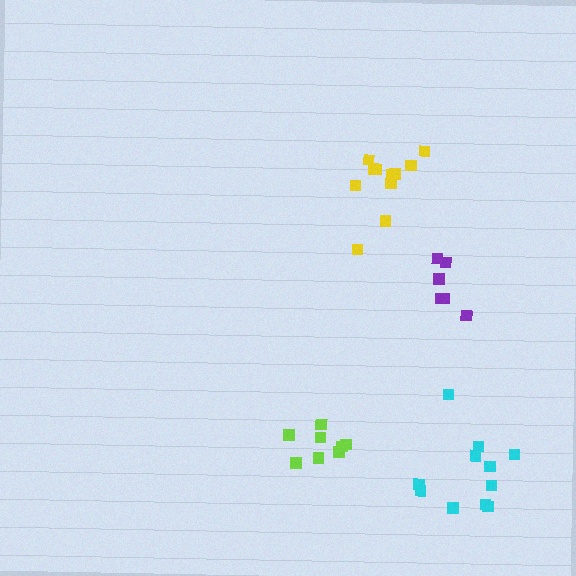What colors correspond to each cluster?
The clusters are colored: lime, yellow, cyan, purple.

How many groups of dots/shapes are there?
There are 4 groups.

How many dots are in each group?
Group 1: 8 dots, Group 2: 11 dots, Group 3: 11 dots, Group 4: 6 dots (36 total).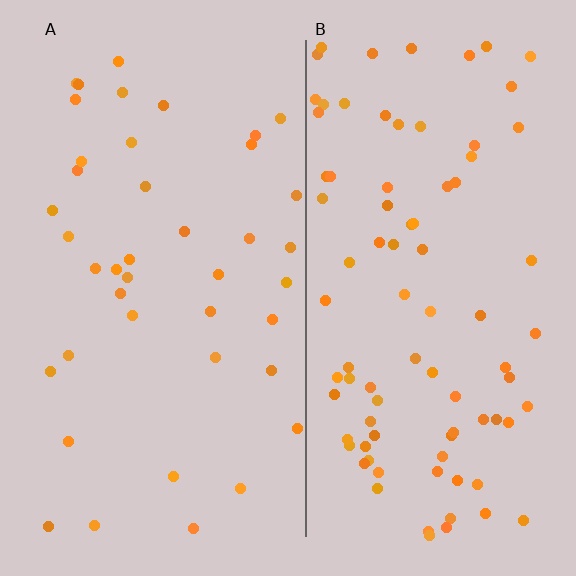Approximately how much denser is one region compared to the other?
Approximately 2.1× — region B over region A.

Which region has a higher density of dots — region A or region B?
B (the right).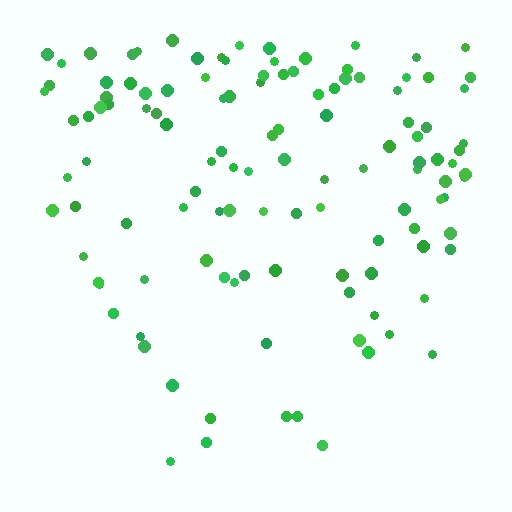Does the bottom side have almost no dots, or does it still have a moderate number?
Still a moderate number, just noticeably fewer than the top.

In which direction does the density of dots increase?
From bottom to top, with the top side densest.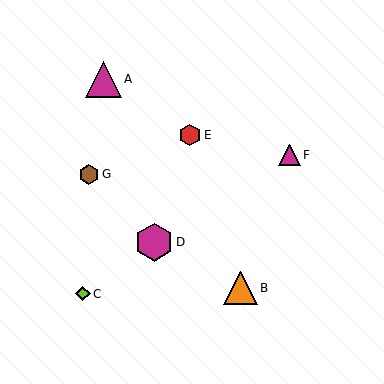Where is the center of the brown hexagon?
The center of the brown hexagon is at (89, 174).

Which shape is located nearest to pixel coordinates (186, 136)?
The red hexagon (labeled E) at (190, 135) is nearest to that location.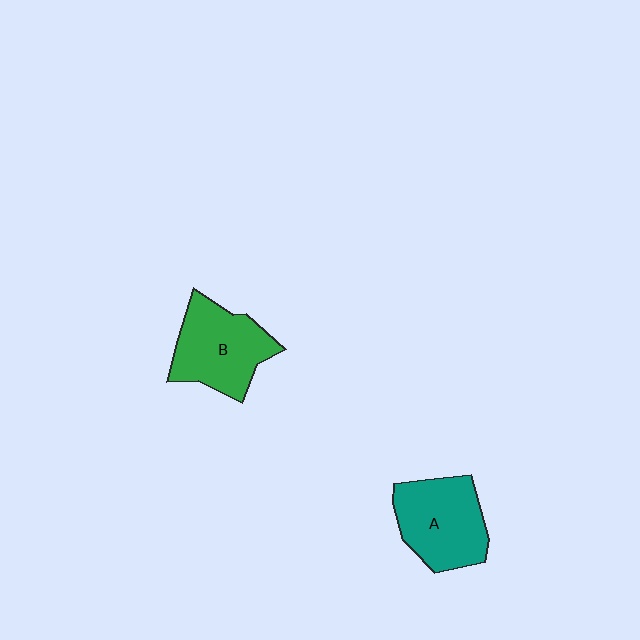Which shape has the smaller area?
Shape A (teal).